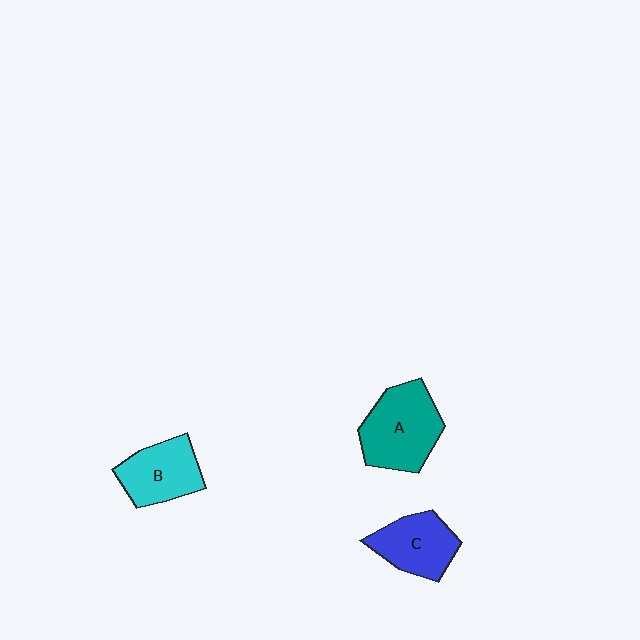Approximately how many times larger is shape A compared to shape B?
Approximately 1.3 times.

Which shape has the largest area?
Shape A (teal).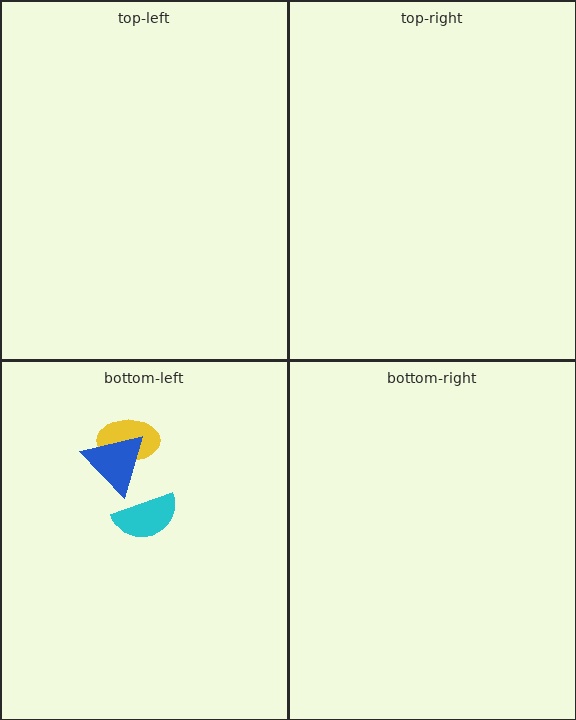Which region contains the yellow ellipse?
The bottom-left region.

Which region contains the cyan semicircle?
The bottom-left region.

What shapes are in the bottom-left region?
The yellow ellipse, the cyan semicircle, the blue triangle.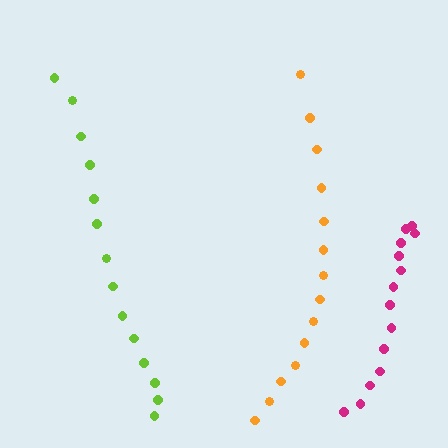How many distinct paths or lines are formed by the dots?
There are 3 distinct paths.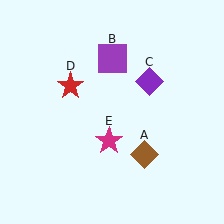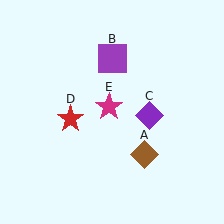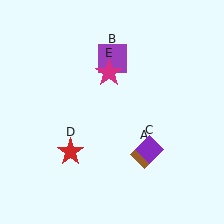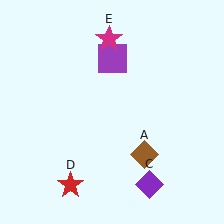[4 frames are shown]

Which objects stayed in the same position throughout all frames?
Brown diamond (object A) and purple square (object B) remained stationary.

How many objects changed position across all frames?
3 objects changed position: purple diamond (object C), red star (object D), magenta star (object E).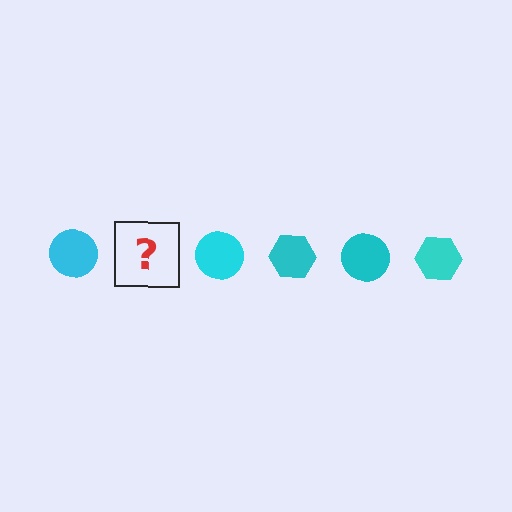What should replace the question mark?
The question mark should be replaced with a cyan hexagon.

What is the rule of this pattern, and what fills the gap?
The rule is that the pattern cycles through circle, hexagon shapes in cyan. The gap should be filled with a cyan hexagon.